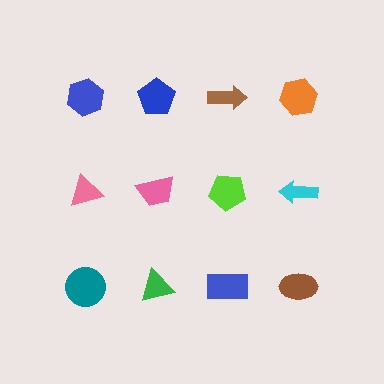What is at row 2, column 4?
A cyan arrow.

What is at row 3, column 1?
A teal circle.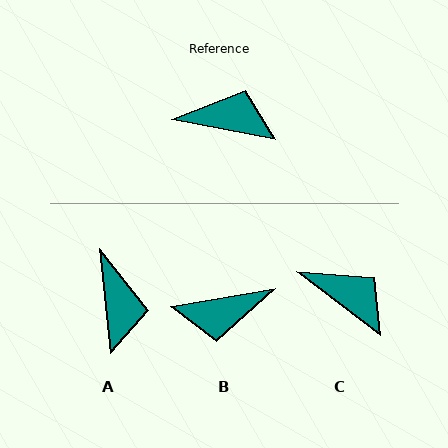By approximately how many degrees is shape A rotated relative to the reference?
Approximately 74 degrees clockwise.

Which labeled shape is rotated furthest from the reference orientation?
B, about 160 degrees away.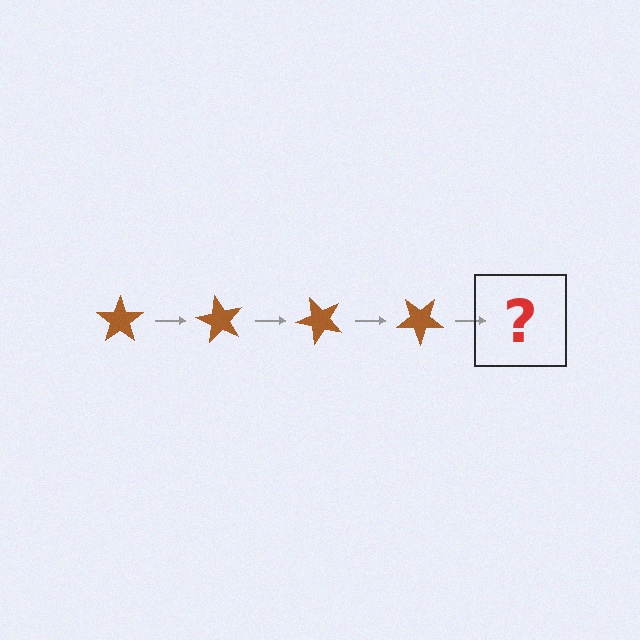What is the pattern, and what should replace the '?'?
The pattern is that the star rotates 60 degrees each step. The '?' should be a brown star rotated 240 degrees.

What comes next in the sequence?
The next element should be a brown star rotated 240 degrees.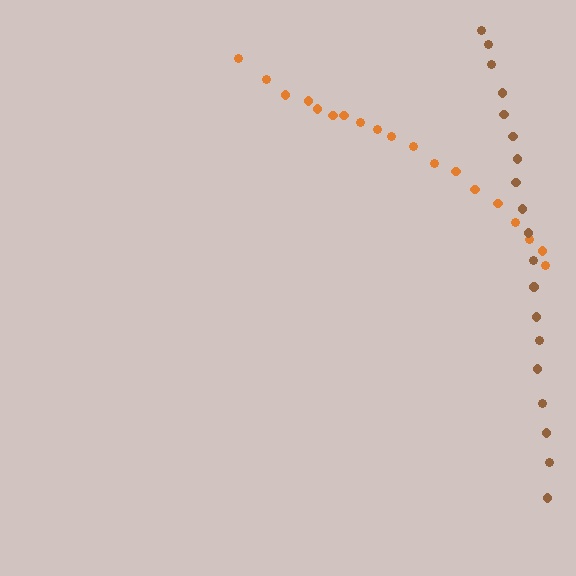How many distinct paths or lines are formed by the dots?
There are 2 distinct paths.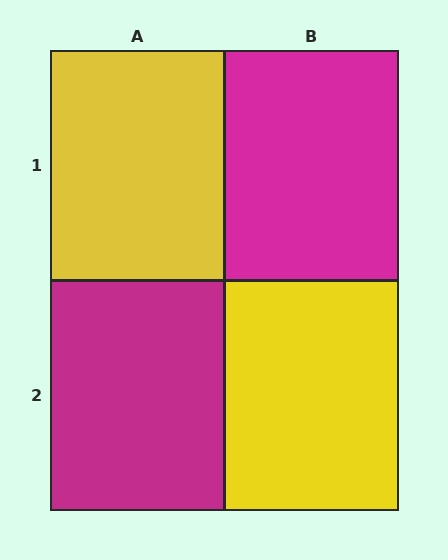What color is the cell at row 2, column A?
Magenta.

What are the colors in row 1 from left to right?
Yellow, magenta.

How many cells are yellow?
2 cells are yellow.